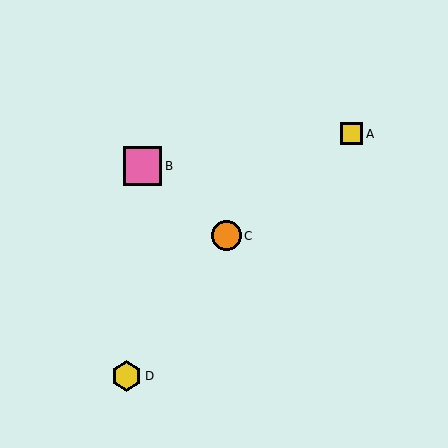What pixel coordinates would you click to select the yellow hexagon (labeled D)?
Click at (126, 376) to select the yellow hexagon D.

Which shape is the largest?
The pink square (labeled B) is the largest.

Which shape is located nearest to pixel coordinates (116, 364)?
The yellow hexagon (labeled D) at (126, 376) is nearest to that location.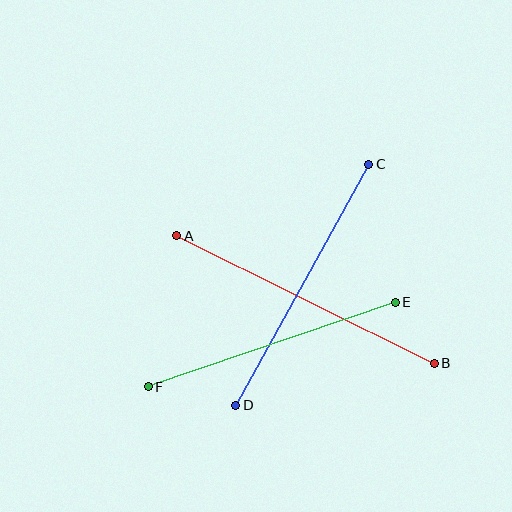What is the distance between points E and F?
The distance is approximately 261 pixels.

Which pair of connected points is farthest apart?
Points A and B are farthest apart.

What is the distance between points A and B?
The distance is approximately 287 pixels.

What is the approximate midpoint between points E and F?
The midpoint is at approximately (272, 344) pixels.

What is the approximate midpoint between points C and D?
The midpoint is at approximately (302, 285) pixels.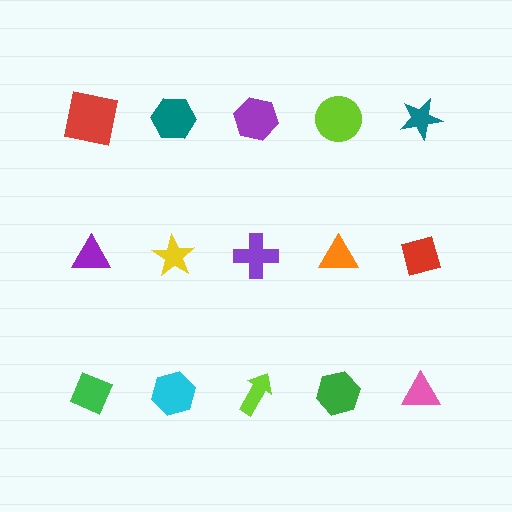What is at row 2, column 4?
An orange triangle.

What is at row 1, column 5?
A teal star.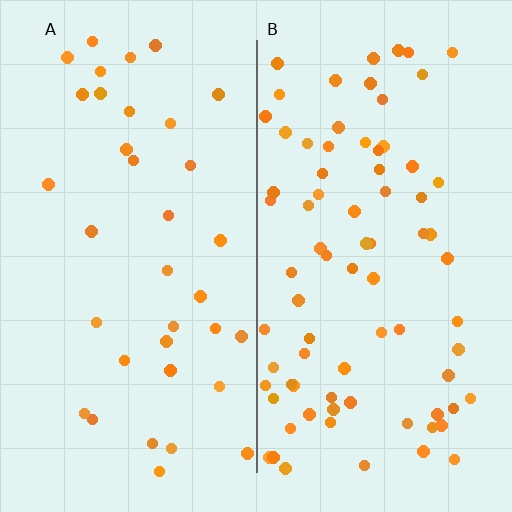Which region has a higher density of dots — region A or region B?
B (the right).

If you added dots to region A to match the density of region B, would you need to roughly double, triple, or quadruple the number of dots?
Approximately double.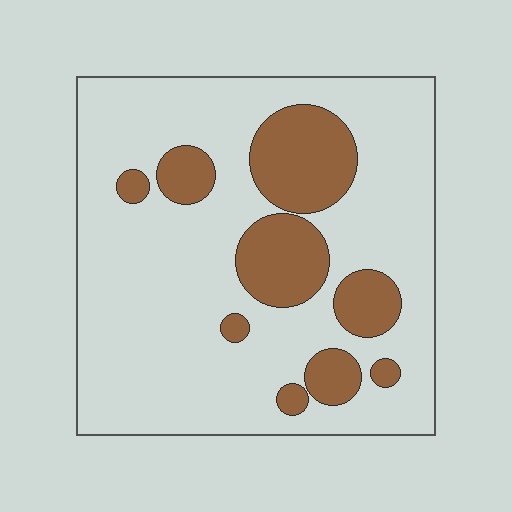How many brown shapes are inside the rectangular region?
9.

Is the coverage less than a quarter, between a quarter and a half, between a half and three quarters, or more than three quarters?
Less than a quarter.